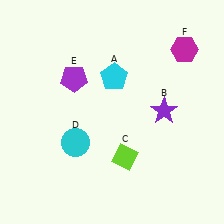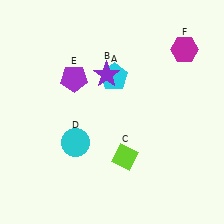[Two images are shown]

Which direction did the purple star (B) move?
The purple star (B) moved left.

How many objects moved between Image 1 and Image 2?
1 object moved between the two images.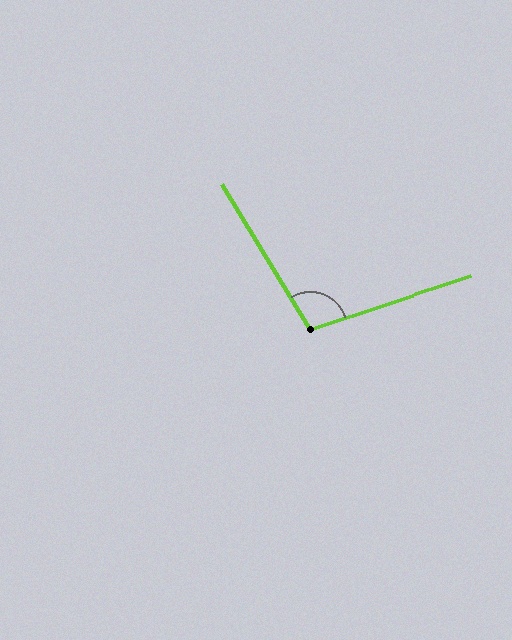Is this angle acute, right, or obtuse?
It is obtuse.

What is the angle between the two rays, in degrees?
Approximately 103 degrees.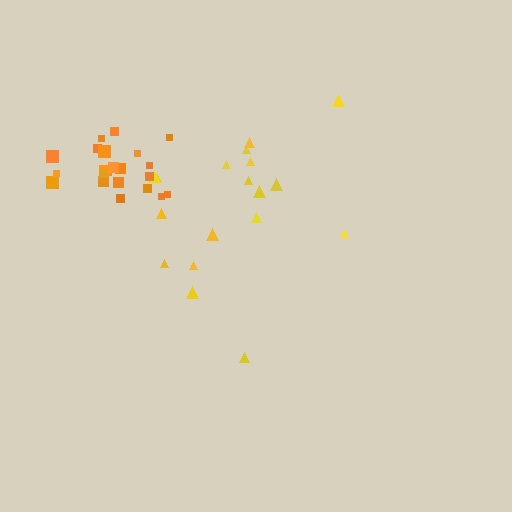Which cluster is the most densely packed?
Orange.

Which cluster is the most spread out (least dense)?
Yellow.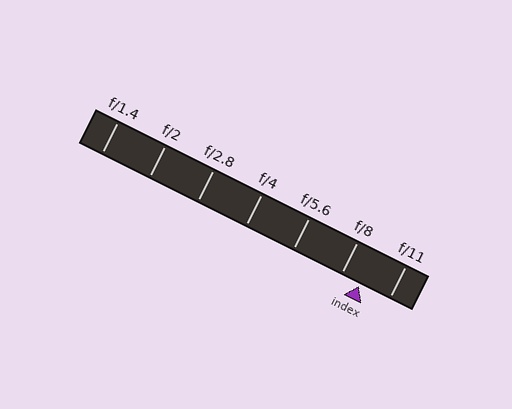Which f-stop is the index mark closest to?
The index mark is closest to f/8.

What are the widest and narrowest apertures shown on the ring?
The widest aperture shown is f/1.4 and the narrowest is f/11.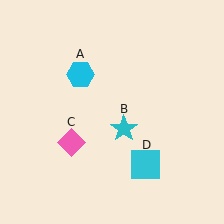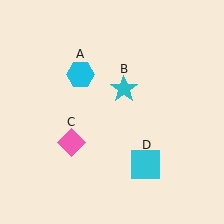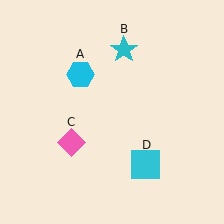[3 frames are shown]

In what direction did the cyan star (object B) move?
The cyan star (object B) moved up.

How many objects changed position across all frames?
1 object changed position: cyan star (object B).